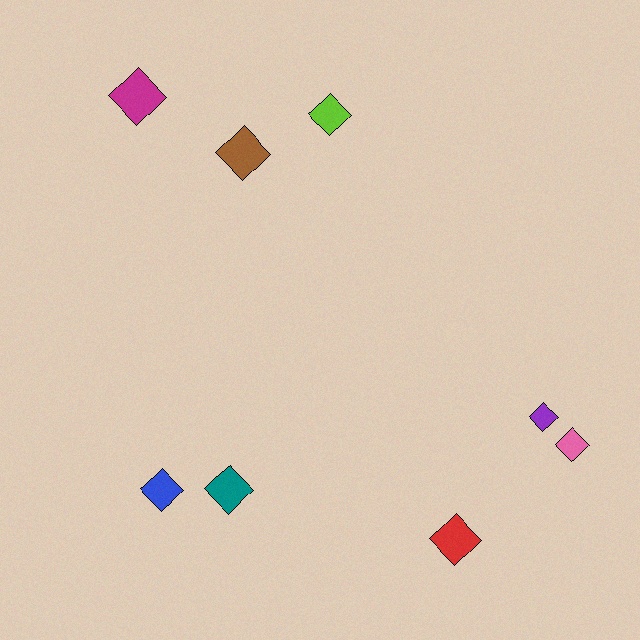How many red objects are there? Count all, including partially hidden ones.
There is 1 red object.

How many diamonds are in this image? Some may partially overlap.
There are 8 diamonds.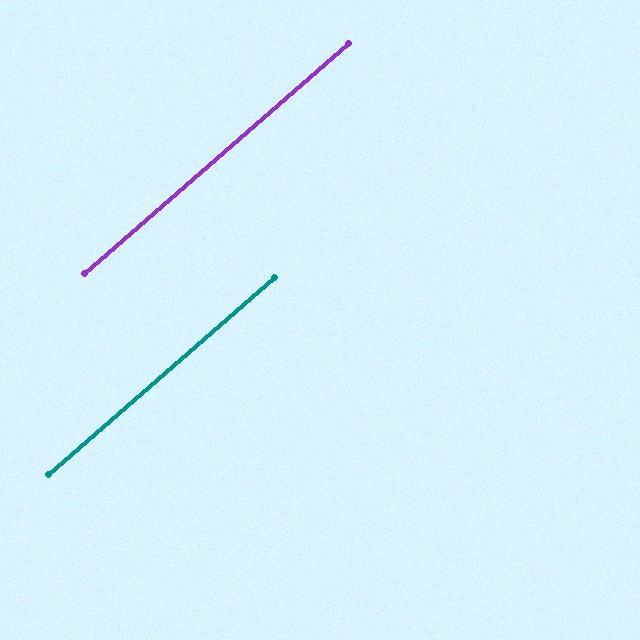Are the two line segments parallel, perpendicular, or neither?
Parallel — their directions differ by only 0.0°.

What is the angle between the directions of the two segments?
Approximately 0 degrees.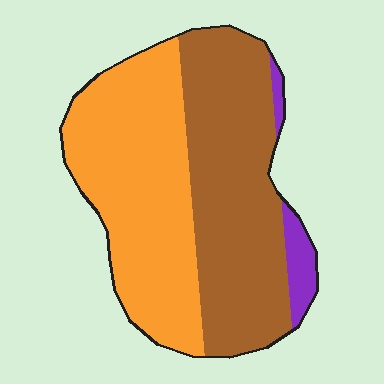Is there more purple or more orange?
Orange.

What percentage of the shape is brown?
Brown takes up between a quarter and a half of the shape.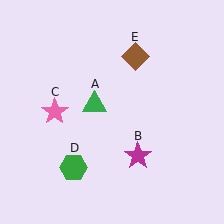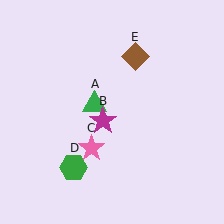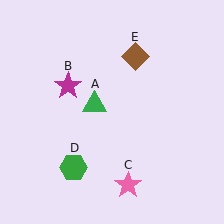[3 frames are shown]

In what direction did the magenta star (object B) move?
The magenta star (object B) moved up and to the left.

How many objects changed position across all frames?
2 objects changed position: magenta star (object B), pink star (object C).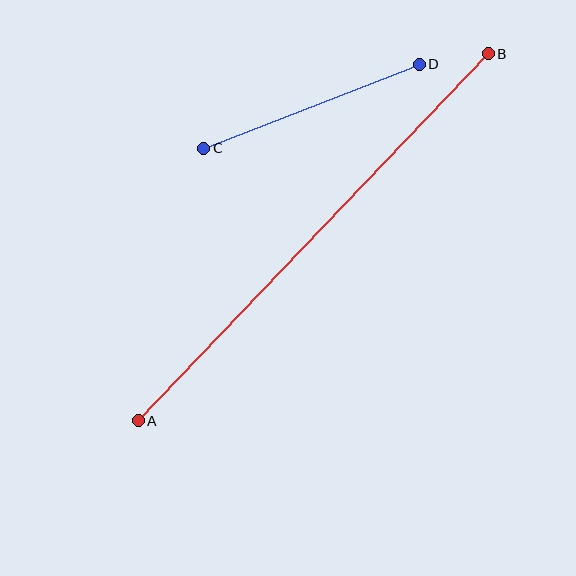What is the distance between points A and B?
The distance is approximately 507 pixels.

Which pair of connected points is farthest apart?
Points A and B are farthest apart.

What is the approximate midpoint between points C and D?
The midpoint is at approximately (312, 106) pixels.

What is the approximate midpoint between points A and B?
The midpoint is at approximately (313, 237) pixels.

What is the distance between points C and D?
The distance is approximately 231 pixels.